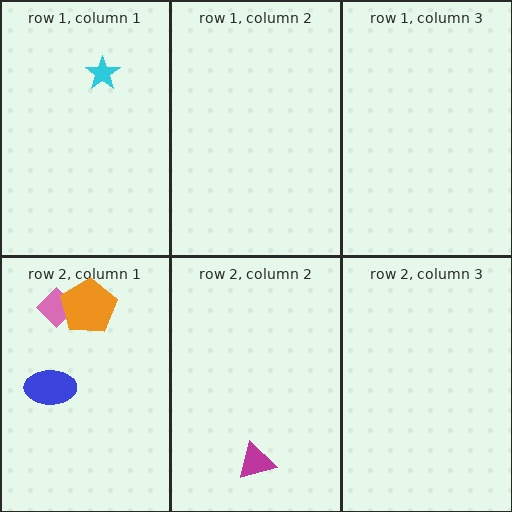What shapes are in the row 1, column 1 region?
The cyan star.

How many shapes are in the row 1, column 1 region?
1.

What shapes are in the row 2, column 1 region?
The purple cross, the blue ellipse, the pink diamond, the orange pentagon.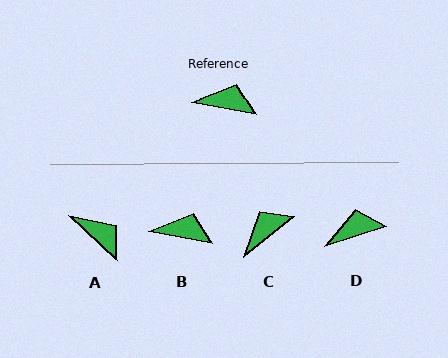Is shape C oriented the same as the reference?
No, it is off by about 49 degrees.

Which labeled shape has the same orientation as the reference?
B.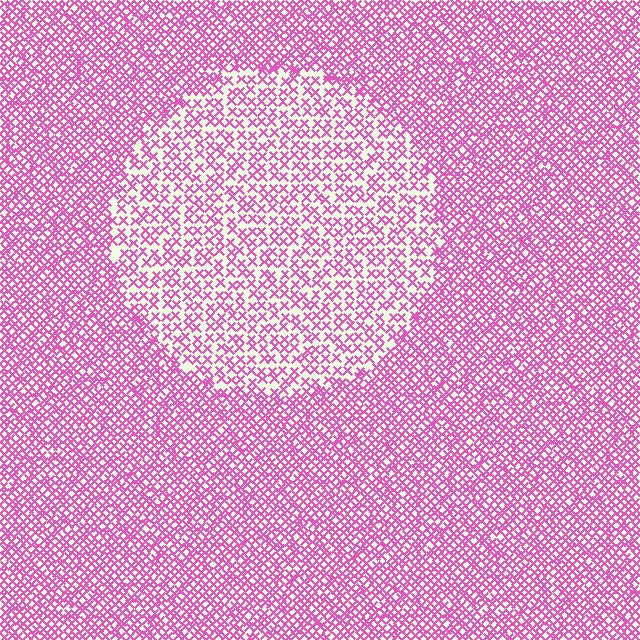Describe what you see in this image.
The image contains small pink elements arranged at two different densities. A circle-shaped region is visible where the elements are less densely packed than the surrounding area.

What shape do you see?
I see a circle.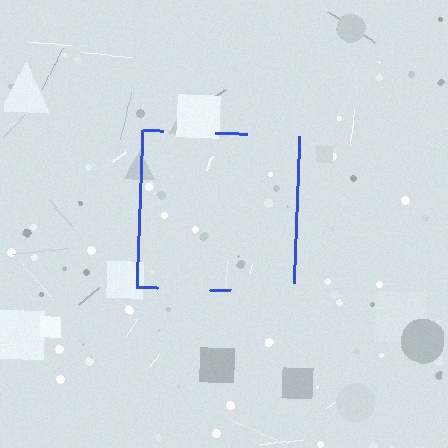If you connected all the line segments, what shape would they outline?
They would outline a square.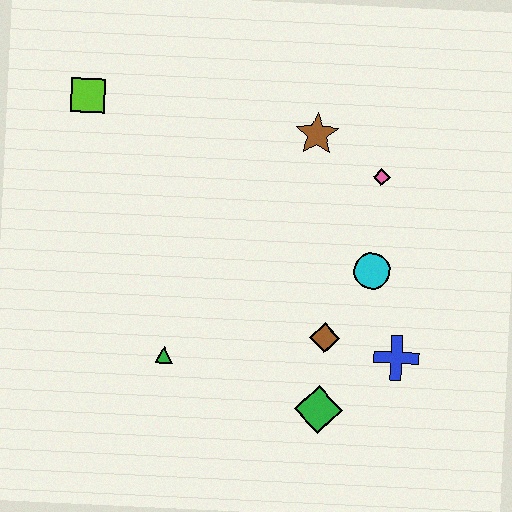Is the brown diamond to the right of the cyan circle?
No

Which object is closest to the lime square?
The brown star is closest to the lime square.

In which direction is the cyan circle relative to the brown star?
The cyan circle is below the brown star.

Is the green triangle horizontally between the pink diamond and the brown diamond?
No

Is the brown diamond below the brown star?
Yes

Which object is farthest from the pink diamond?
The lime square is farthest from the pink diamond.